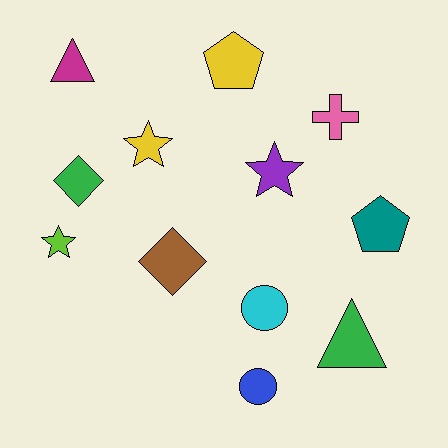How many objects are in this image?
There are 12 objects.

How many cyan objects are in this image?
There is 1 cyan object.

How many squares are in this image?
There are no squares.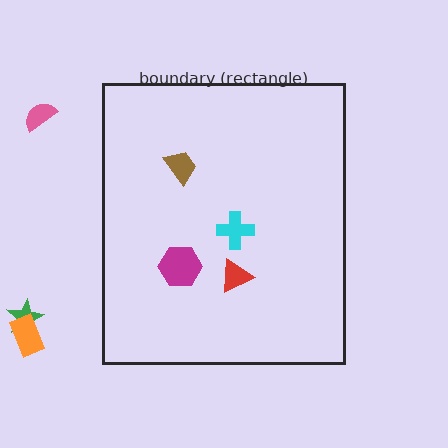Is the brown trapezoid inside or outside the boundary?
Inside.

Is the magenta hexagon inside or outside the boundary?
Inside.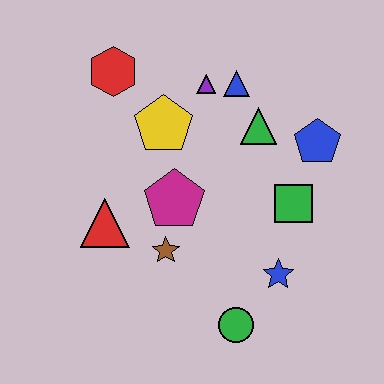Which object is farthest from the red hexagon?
The green circle is farthest from the red hexagon.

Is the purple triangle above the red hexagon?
No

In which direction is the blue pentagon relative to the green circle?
The blue pentagon is above the green circle.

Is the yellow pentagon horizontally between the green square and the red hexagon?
Yes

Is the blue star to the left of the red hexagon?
No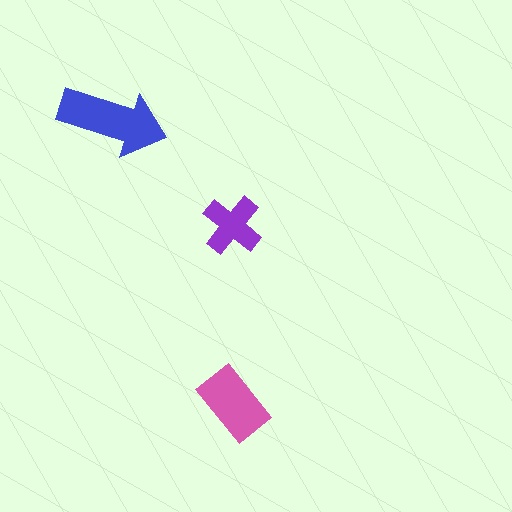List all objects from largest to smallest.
The blue arrow, the pink rectangle, the purple cross.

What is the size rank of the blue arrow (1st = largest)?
1st.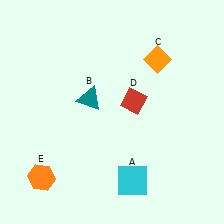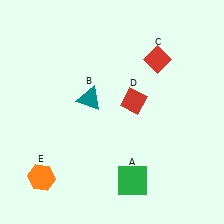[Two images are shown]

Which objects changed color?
A changed from cyan to green. C changed from orange to red.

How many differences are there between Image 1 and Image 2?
There are 2 differences between the two images.